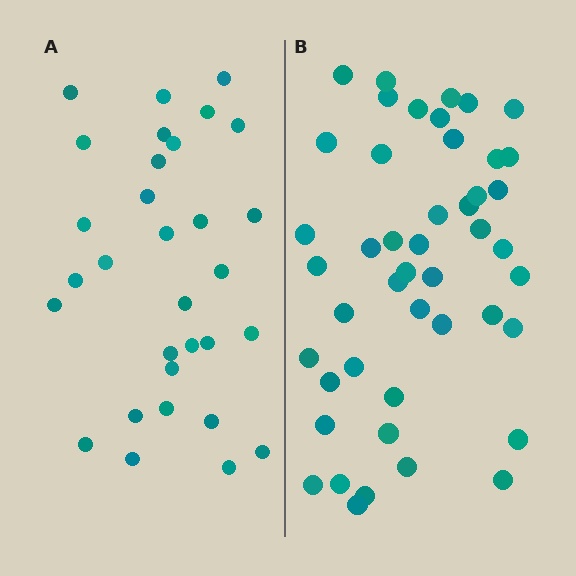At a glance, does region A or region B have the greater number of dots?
Region B (the right region) has more dots.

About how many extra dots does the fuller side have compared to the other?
Region B has approximately 15 more dots than region A.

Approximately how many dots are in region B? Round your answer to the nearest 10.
About 50 dots. (The exact count is 46, which rounds to 50.)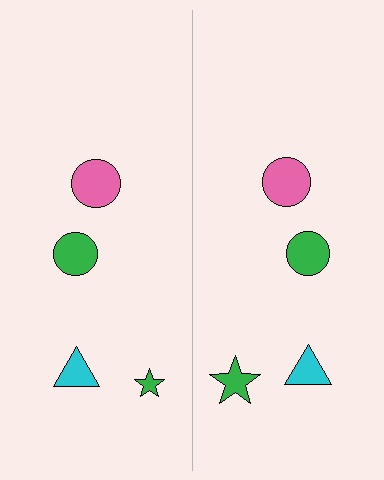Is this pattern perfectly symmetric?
No, the pattern is not perfectly symmetric. The green star on the right side has a different size than its mirror counterpart.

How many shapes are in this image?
There are 8 shapes in this image.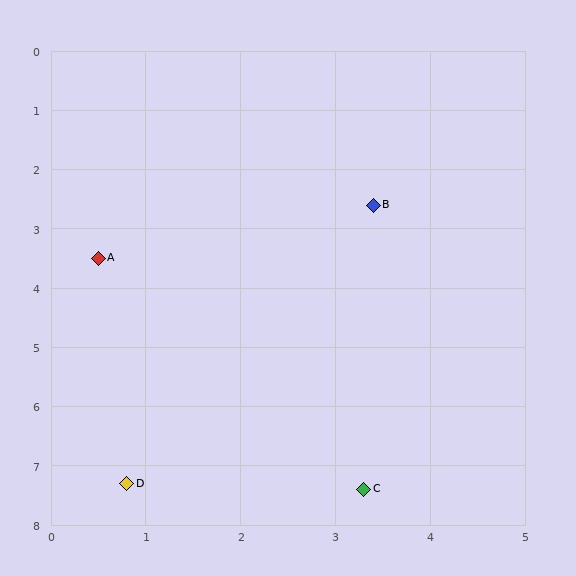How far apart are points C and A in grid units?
Points C and A are about 4.8 grid units apart.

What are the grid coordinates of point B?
Point B is at approximately (3.4, 2.6).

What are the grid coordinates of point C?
Point C is at approximately (3.3, 7.4).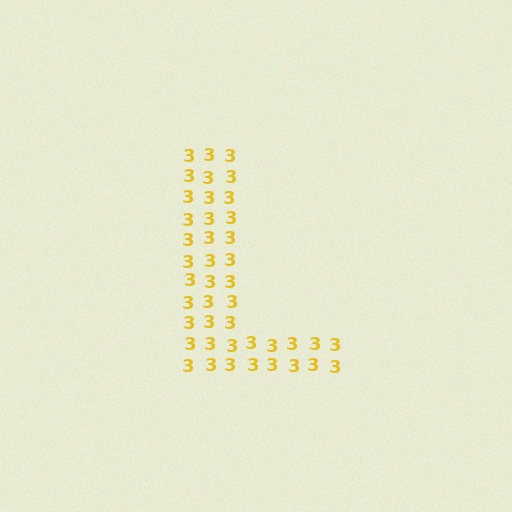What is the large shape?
The large shape is the letter L.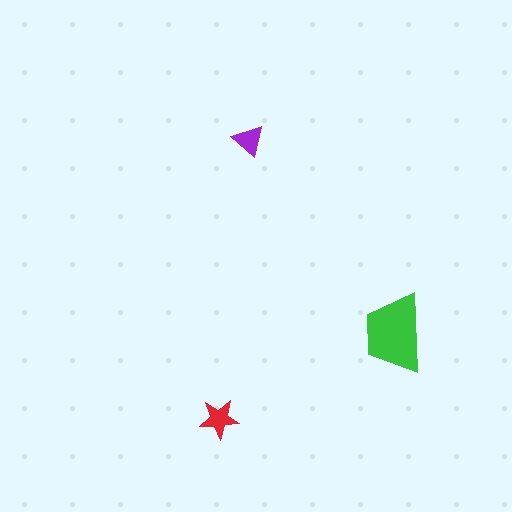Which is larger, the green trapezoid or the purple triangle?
The green trapezoid.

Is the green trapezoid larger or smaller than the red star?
Larger.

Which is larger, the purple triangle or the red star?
The red star.